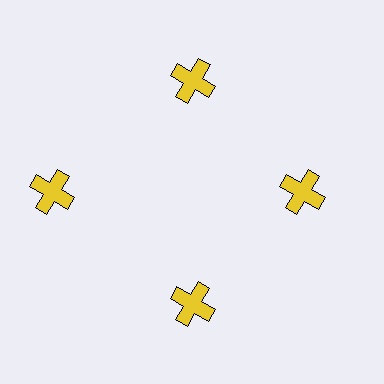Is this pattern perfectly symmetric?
No. The 4 yellow crosses are arranged in a ring, but one element near the 9 o'clock position is pushed outward from the center, breaking the 4-fold rotational symmetry.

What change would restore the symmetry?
The symmetry would be restored by moving it inward, back onto the ring so that all 4 crosses sit at equal angles and equal distance from the center.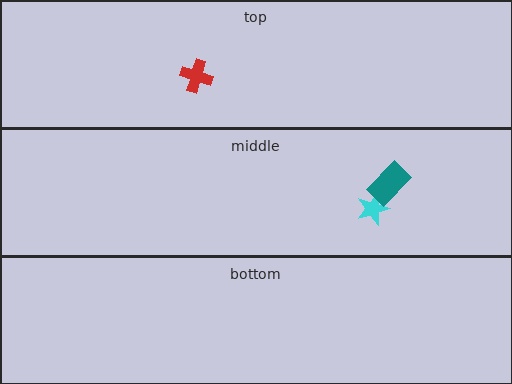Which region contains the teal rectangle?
The middle region.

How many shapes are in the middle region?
2.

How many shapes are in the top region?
1.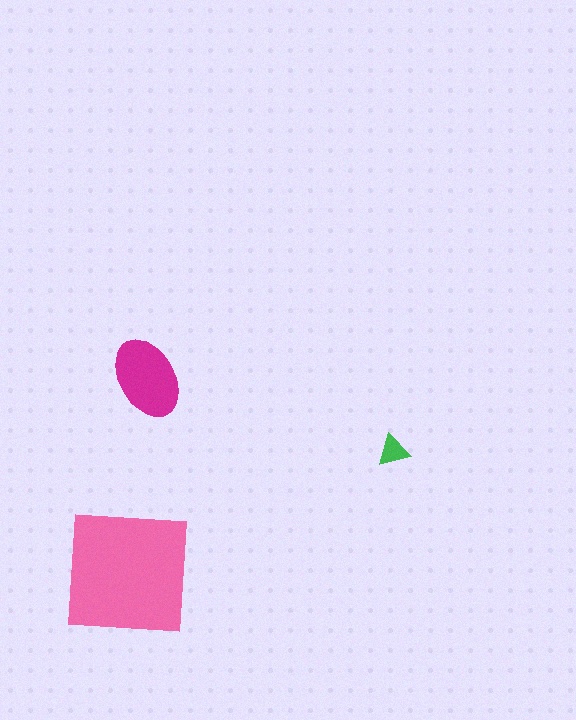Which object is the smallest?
The green triangle.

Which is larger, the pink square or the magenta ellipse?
The pink square.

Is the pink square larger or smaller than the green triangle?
Larger.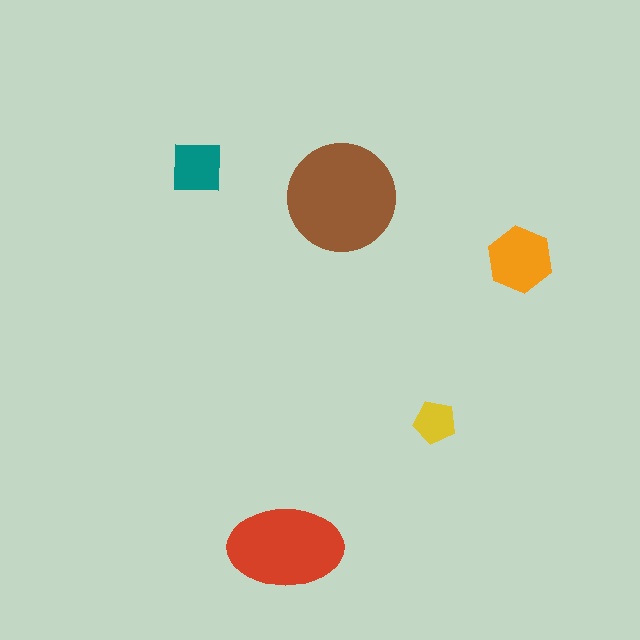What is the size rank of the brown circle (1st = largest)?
1st.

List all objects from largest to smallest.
The brown circle, the red ellipse, the orange hexagon, the teal square, the yellow pentagon.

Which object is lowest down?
The red ellipse is bottommost.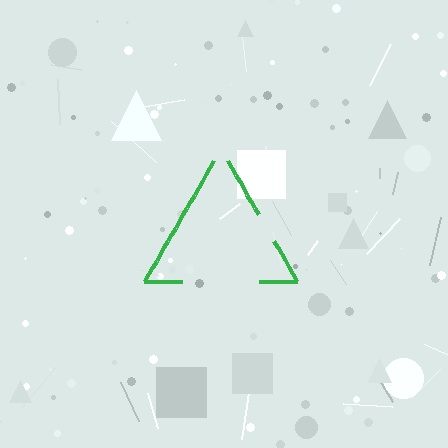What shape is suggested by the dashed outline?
The dashed outline suggests a triangle.